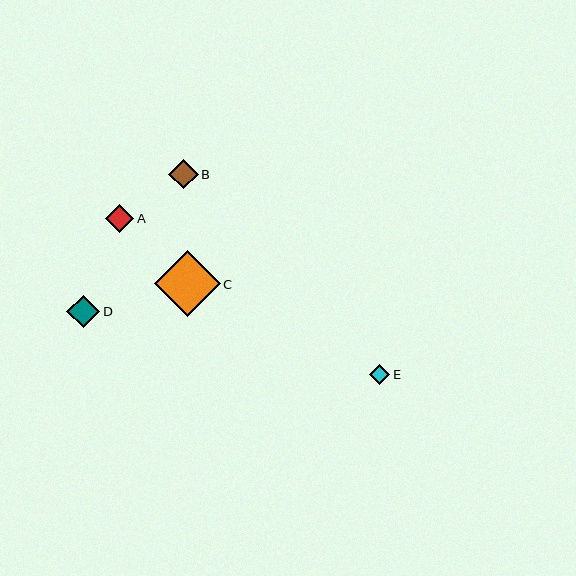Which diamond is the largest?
Diamond C is the largest with a size of approximately 66 pixels.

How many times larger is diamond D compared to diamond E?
Diamond D is approximately 1.6 times the size of diamond E.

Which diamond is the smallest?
Diamond E is the smallest with a size of approximately 20 pixels.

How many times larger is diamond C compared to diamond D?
Diamond C is approximately 2.0 times the size of diamond D.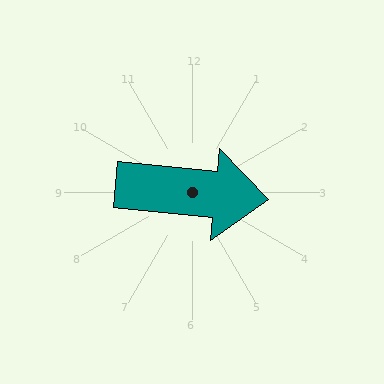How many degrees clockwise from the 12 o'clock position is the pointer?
Approximately 95 degrees.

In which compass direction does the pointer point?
East.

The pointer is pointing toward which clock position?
Roughly 3 o'clock.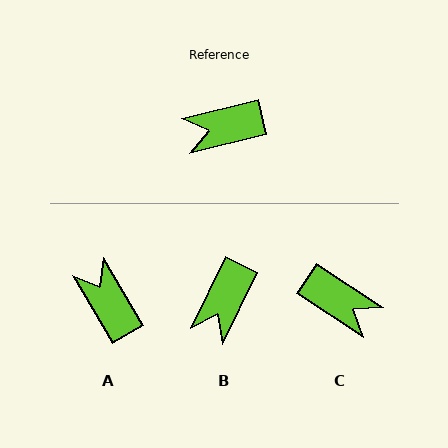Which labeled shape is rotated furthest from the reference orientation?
C, about 134 degrees away.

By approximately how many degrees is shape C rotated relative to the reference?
Approximately 134 degrees counter-clockwise.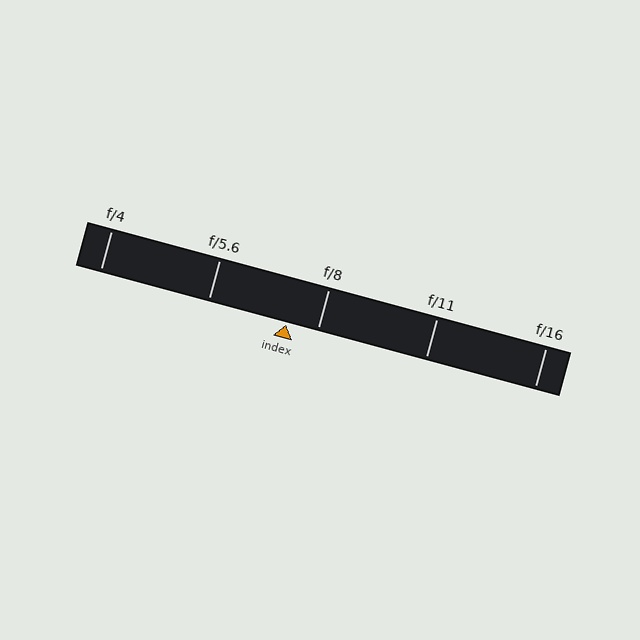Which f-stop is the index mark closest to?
The index mark is closest to f/8.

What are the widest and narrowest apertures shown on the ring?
The widest aperture shown is f/4 and the narrowest is f/16.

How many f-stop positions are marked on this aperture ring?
There are 5 f-stop positions marked.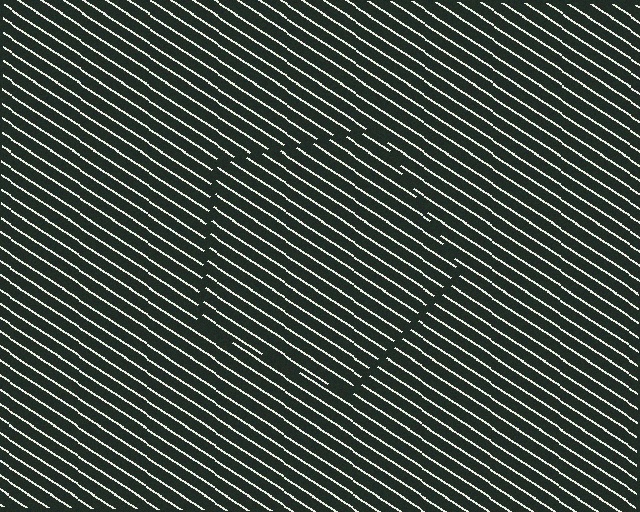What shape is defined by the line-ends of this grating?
An illusory pentagon. The interior of the shape contains the same grating, shifted by half a period — the contour is defined by the phase discontinuity where line-ends from the inner and outer gratings abut.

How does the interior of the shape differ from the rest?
The interior of the shape contains the same grating, shifted by half a period — the contour is defined by the phase discontinuity where line-ends from the inner and outer gratings abut.